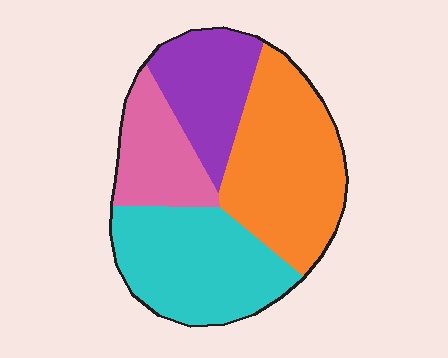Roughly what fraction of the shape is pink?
Pink takes up less than a quarter of the shape.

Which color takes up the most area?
Orange, at roughly 35%.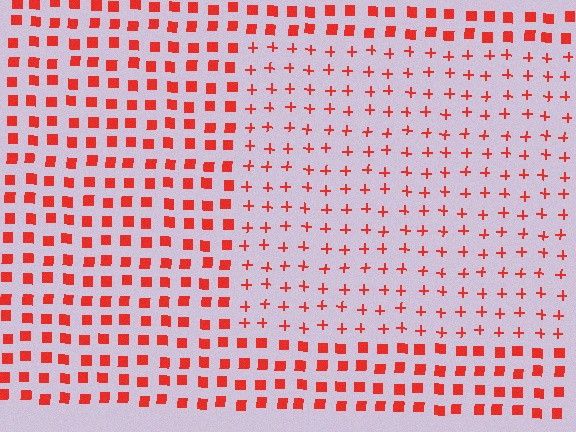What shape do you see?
I see a rectangle.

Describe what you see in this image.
The image is filled with small red elements arranged in a uniform grid. A rectangle-shaped region contains plus signs, while the surrounding area contains squares. The boundary is defined purely by the change in element shape.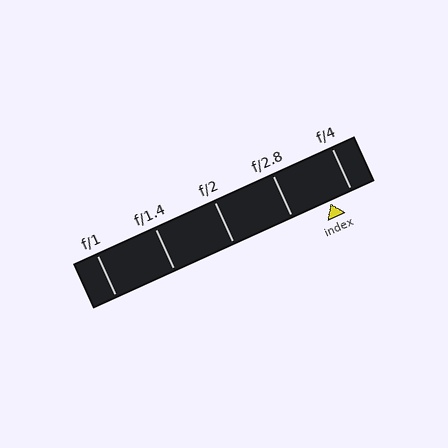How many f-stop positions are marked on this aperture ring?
There are 5 f-stop positions marked.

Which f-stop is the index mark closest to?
The index mark is closest to f/4.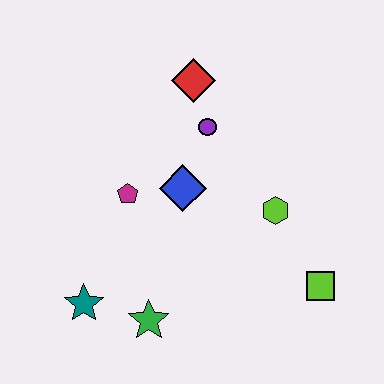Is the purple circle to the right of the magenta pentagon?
Yes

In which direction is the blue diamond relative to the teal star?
The blue diamond is above the teal star.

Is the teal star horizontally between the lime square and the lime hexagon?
No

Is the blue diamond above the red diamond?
No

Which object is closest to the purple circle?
The red diamond is closest to the purple circle.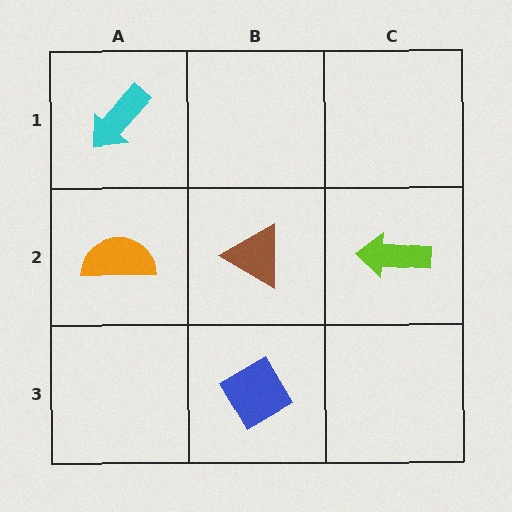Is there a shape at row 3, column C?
No, that cell is empty.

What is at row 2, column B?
A brown triangle.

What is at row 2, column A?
An orange semicircle.